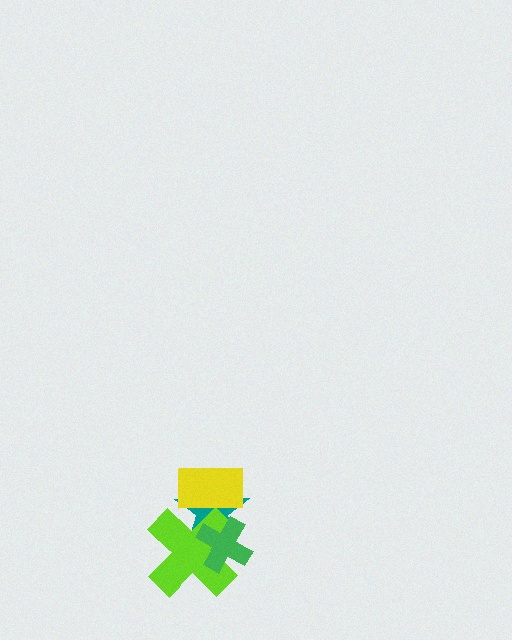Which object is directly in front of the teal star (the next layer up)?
The lime cross is directly in front of the teal star.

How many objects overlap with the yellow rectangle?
2 objects overlap with the yellow rectangle.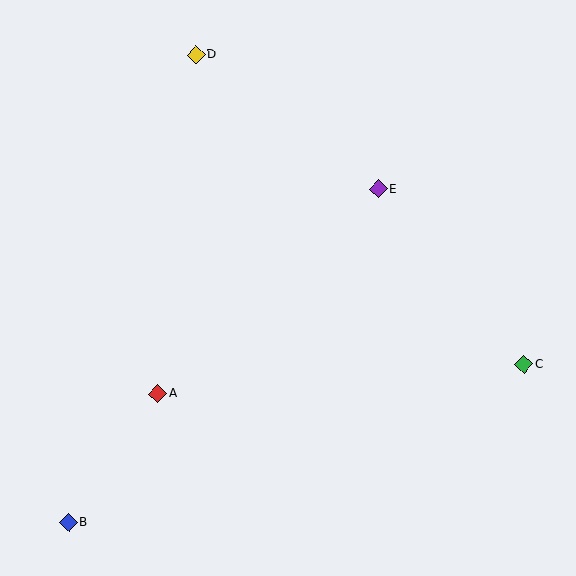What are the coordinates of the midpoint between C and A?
The midpoint between C and A is at (341, 379).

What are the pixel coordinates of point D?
Point D is at (196, 55).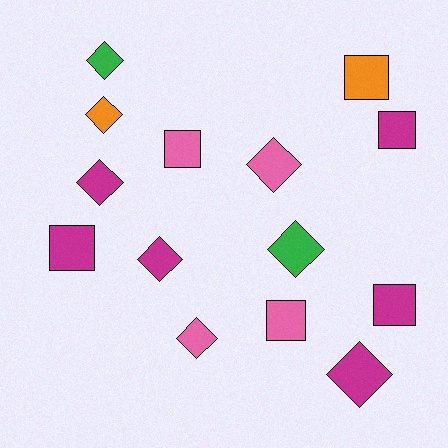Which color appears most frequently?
Magenta, with 6 objects.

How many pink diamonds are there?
There are 2 pink diamonds.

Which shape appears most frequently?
Diamond, with 8 objects.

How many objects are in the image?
There are 14 objects.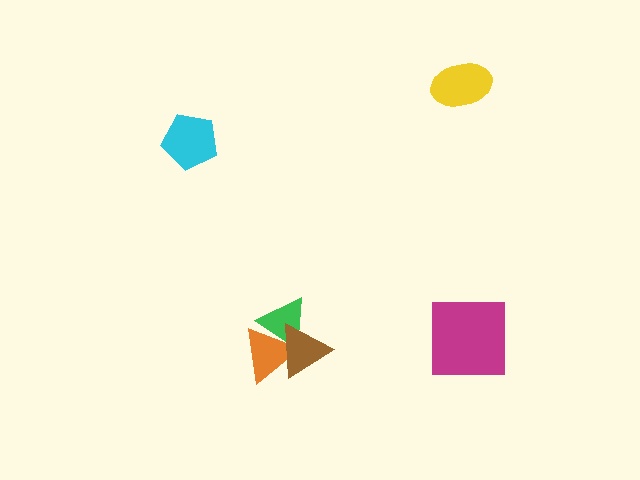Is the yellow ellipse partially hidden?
No, no other shape covers it.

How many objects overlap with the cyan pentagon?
0 objects overlap with the cyan pentagon.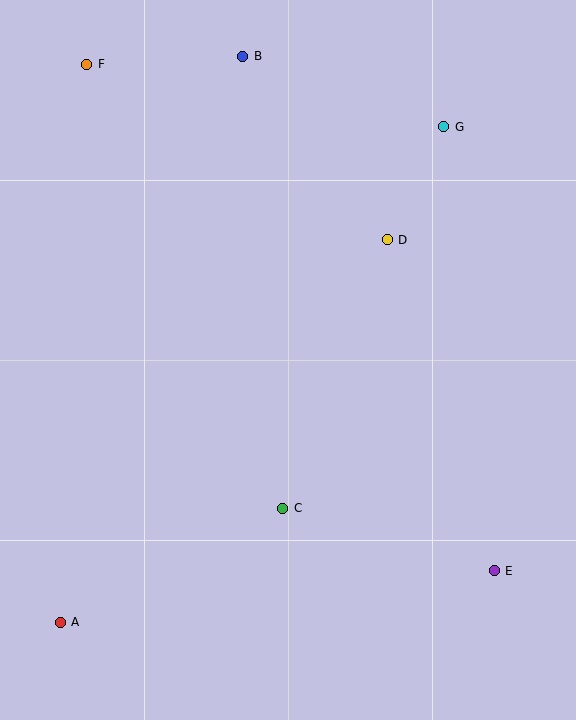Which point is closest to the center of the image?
Point C at (283, 508) is closest to the center.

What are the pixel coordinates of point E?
Point E is at (494, 571).